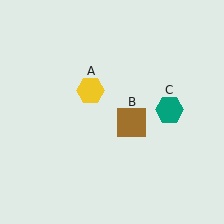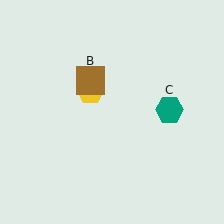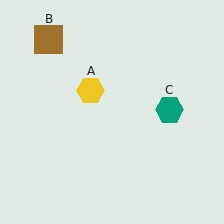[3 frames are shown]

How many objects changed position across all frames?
1 object changed position: brown square (object B).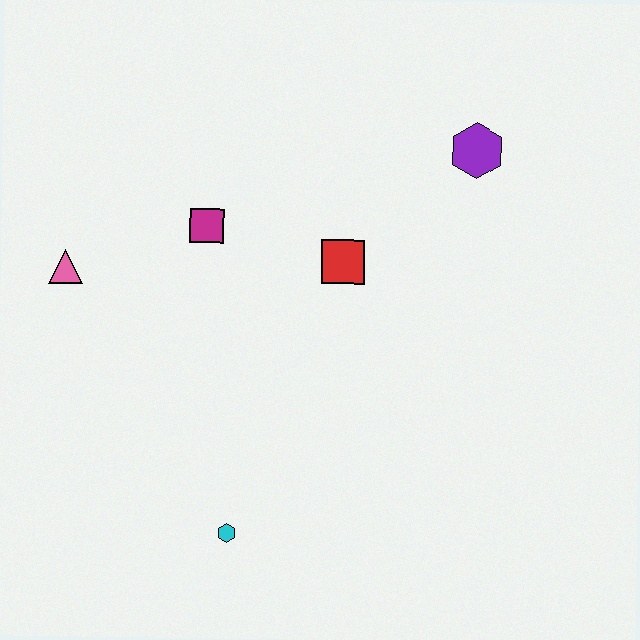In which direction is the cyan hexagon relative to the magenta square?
The cyan hexagon is below the magenta square.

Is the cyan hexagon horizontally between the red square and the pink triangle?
Yes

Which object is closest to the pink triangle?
The magenta square is closest to the pink triangle.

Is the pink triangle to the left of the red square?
Yes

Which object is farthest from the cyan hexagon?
The purple hexagon is farthest from the cyan hexagon.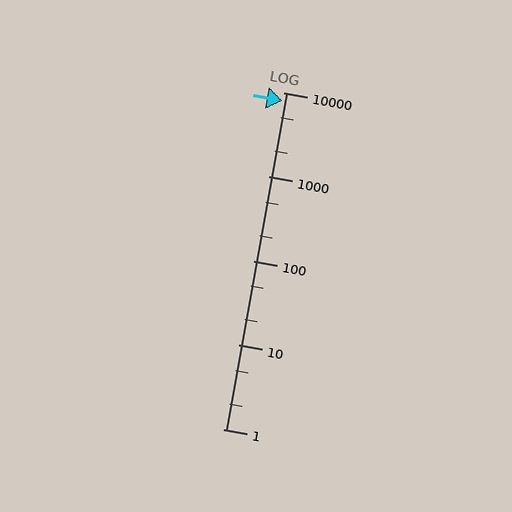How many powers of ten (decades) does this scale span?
The scale spans 4 decades, from 1 to 10000.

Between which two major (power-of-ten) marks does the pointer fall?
The pointer is between 1000 and 10000.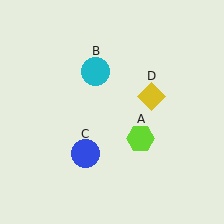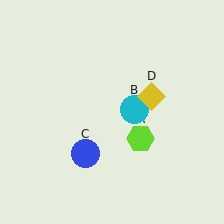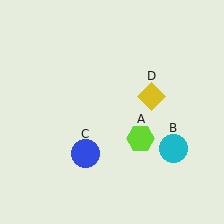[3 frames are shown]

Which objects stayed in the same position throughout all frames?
Lime hexagon (object A) and blue circle (object C) and yellow diamond (object D) remained stationary.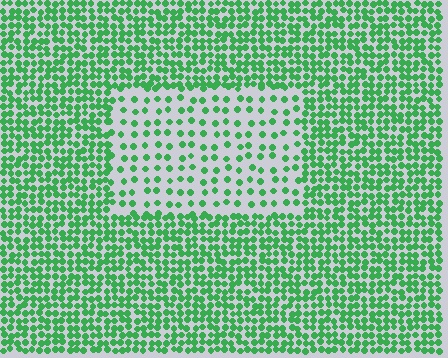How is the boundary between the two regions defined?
The boundary is defined by a change in element density (approximately 2.5x ratio). All elements are the same color, size, and shape.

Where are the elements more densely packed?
The elements are more densely packed outside the rectangle boundary.